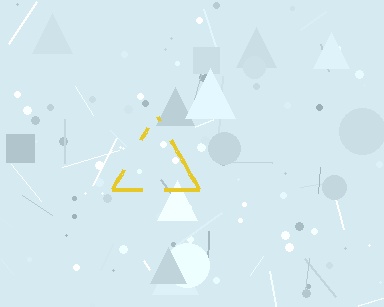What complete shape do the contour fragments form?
The contour fragments form a triangle.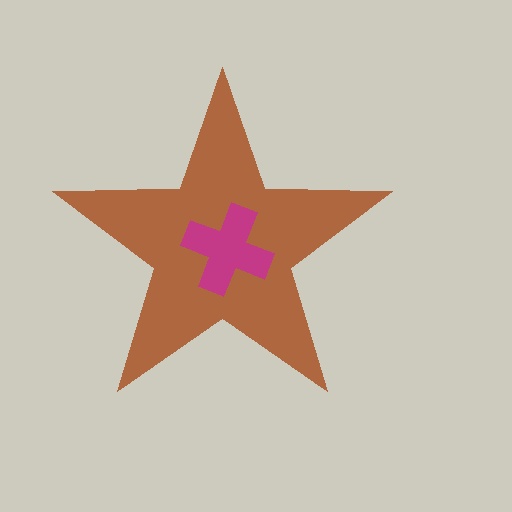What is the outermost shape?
The brown star.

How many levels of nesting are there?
2.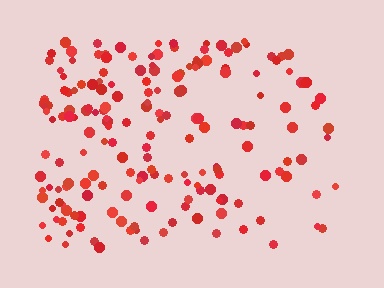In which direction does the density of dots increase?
From right to left, with the left side densest.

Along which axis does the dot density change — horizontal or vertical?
Horizontal.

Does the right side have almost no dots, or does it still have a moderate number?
Still a moderate number, just noticeably fewer than the left.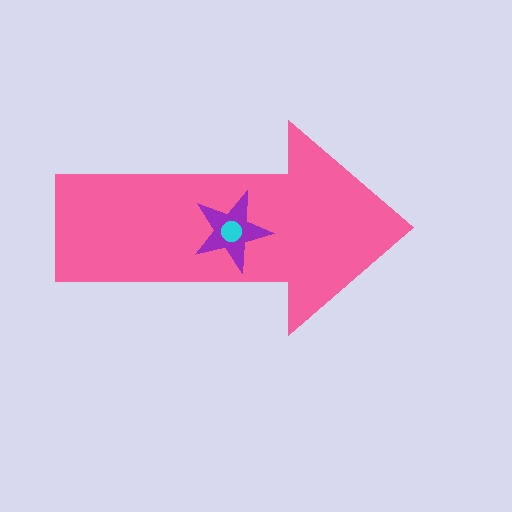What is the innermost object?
The cyan circle.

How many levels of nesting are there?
3.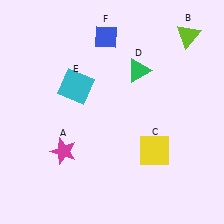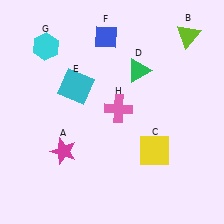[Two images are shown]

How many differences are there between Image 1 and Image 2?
There are 2 differences between the two images.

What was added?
A cyan hexagon (G), a pink cross (H) were added in Image 2.